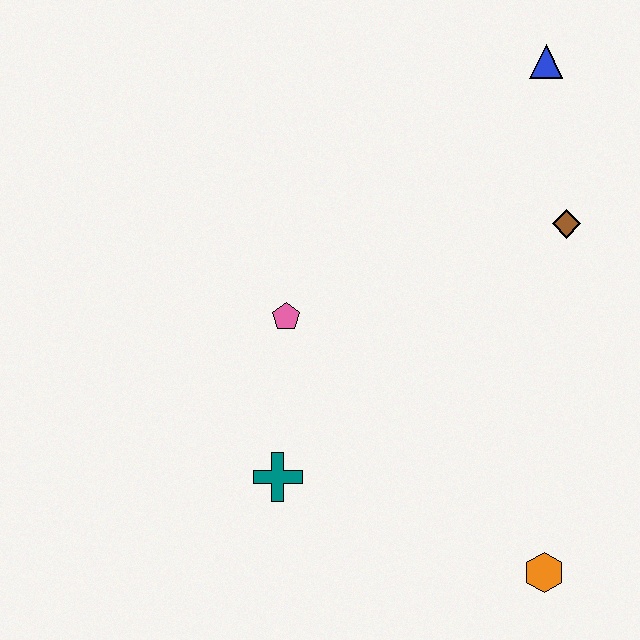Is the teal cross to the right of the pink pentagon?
No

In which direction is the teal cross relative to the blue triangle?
The teal cross is below the blue triangle.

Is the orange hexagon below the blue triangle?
Yes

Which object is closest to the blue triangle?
The brown diamond is closest to the blue triangle.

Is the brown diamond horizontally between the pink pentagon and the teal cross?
No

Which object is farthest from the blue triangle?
The orange hexagon is farthest from the blue triangle.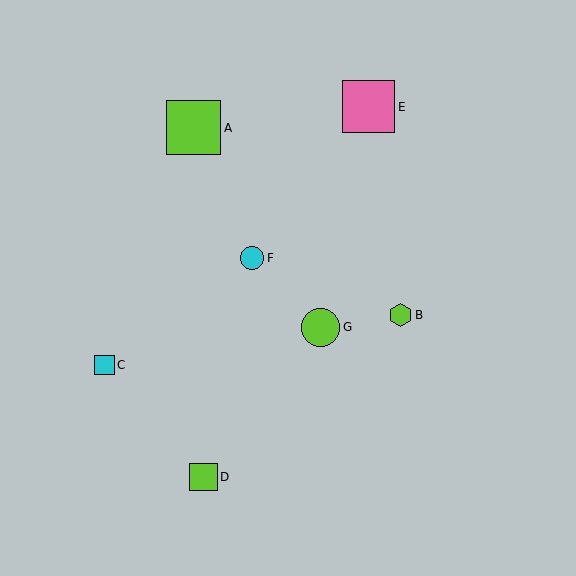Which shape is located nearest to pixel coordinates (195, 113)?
The lime square (labeled A) at (193, 128) is nearest to that location.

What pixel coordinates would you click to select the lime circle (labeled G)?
Click at (321, 327) to select the lime circle G.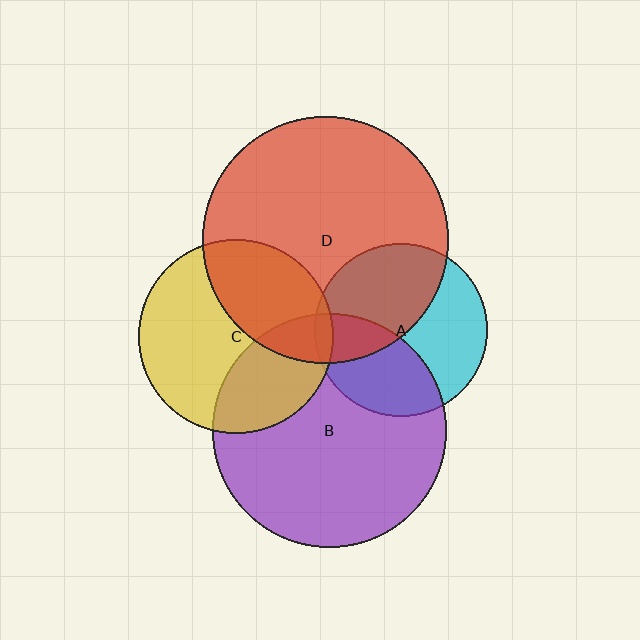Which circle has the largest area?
Circle D (red).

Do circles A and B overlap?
Yes.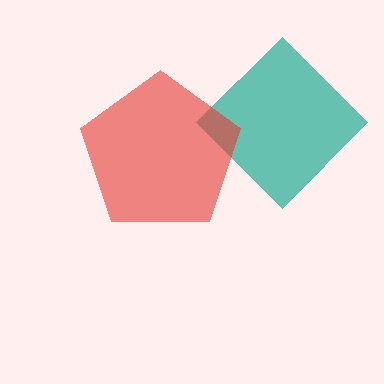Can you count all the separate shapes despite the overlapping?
Yes, there are 2 separate shapes.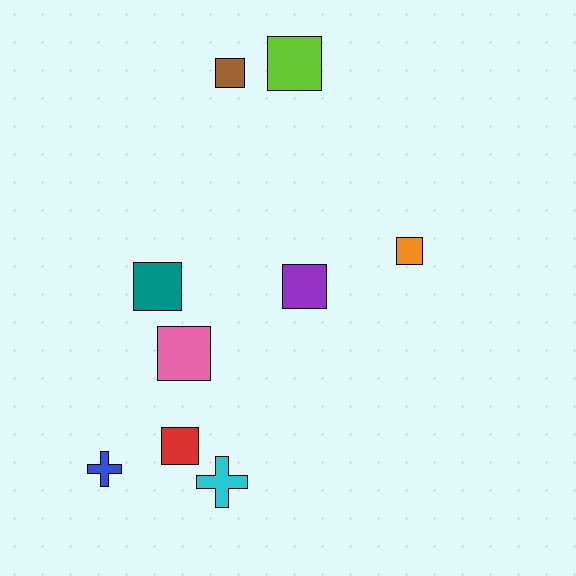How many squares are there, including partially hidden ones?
There are 7 squares.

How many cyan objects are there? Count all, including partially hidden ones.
There is 1 cyan object.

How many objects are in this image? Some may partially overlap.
There are 9 objects.